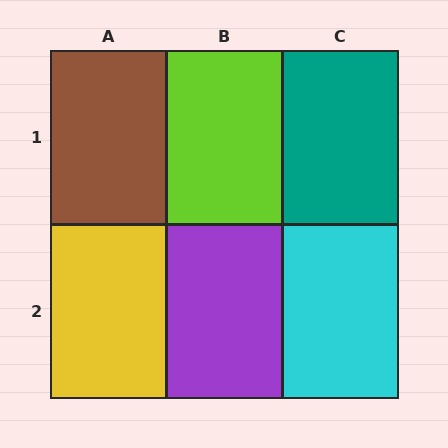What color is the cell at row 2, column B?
Purple.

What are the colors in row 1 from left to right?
Brown, lime, teal.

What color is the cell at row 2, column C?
Cyan.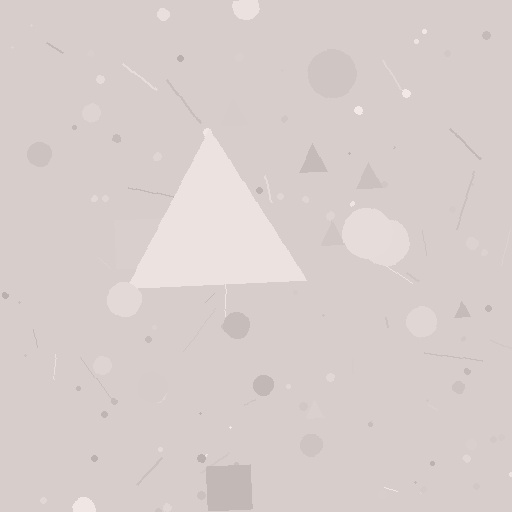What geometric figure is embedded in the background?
A triangle is embedded in the background.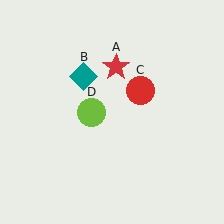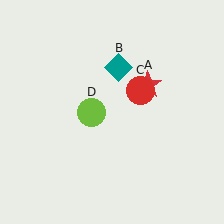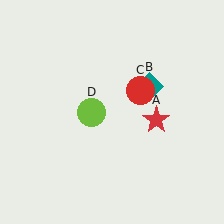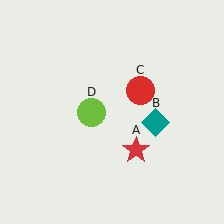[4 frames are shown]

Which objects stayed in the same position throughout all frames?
Red circle (object C) and lime circle (object D) remained stationary.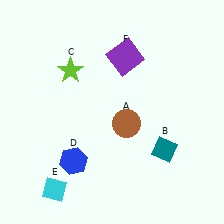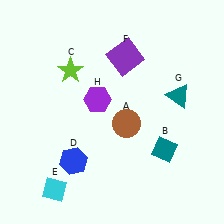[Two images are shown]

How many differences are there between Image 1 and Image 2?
There are 2 differences between the two images.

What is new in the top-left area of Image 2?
A purple hexagon (H) was added in the top-left area of Image 2.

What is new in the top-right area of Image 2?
A teal triangle (G) was added in the top-right area of Image 2.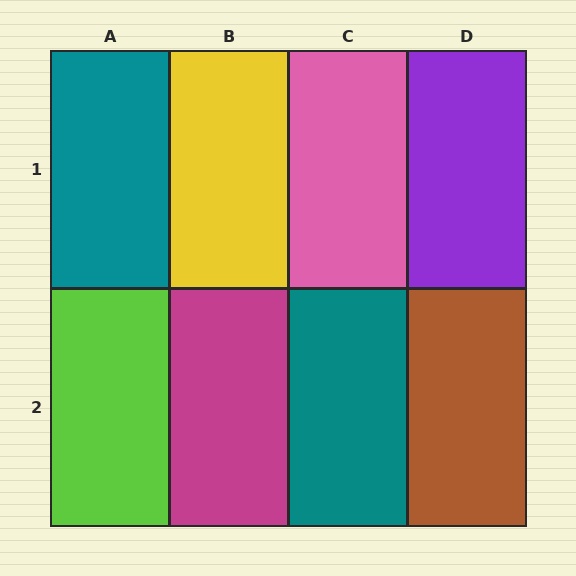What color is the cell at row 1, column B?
Yellow.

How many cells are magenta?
1 cell is magenta.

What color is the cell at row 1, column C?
Pink.